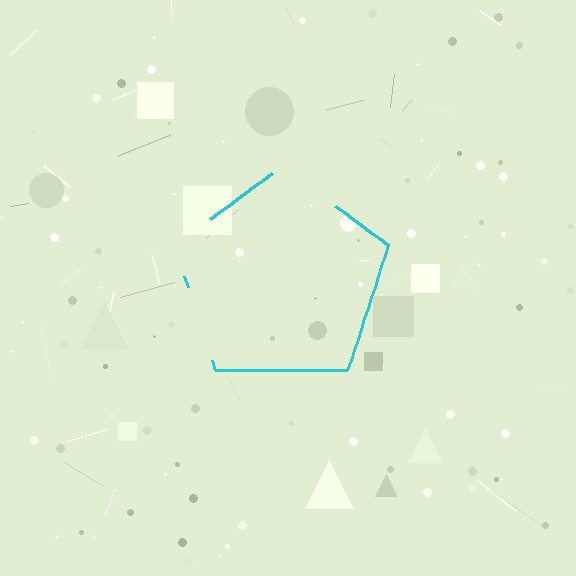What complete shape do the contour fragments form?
The contour fragments form a pentagon.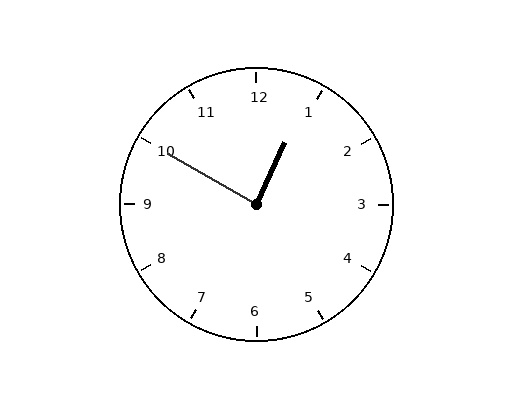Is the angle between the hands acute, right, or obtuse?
It is right.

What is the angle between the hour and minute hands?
Approximately 85 degrees.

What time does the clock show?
12:50.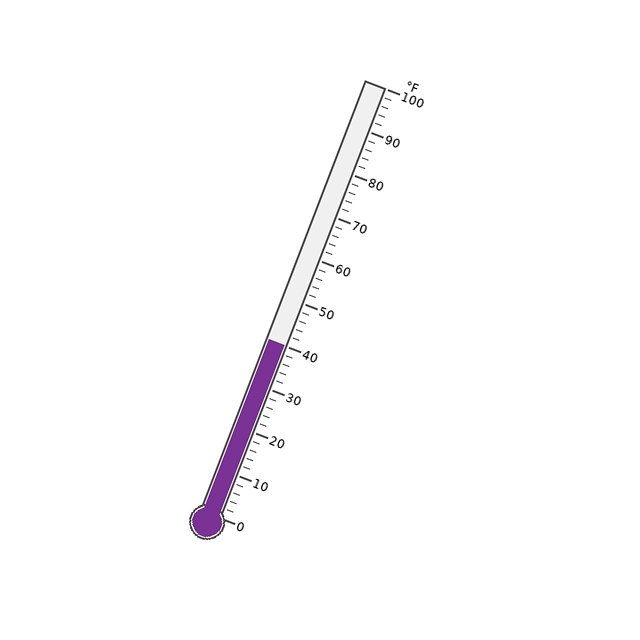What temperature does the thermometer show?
The thermometer shows approximately 40°F.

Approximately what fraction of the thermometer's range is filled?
The thermometer is filled to approximately 40% of its range.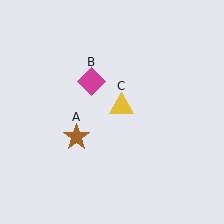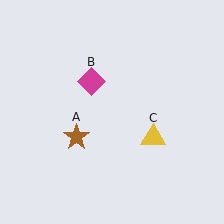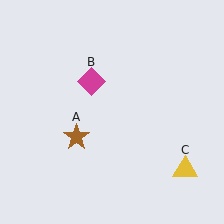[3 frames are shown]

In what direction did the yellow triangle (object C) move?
The yellow triangle (object C) moved down and to the right.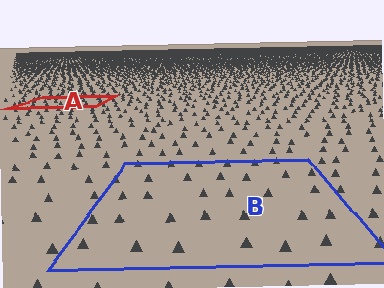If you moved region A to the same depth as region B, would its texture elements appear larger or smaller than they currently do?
They would appear larger. At a closer depth, the same texture elements are projected at a bigger on-screen size.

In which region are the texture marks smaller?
The texture marks are smaller in region A, because it is farther away.